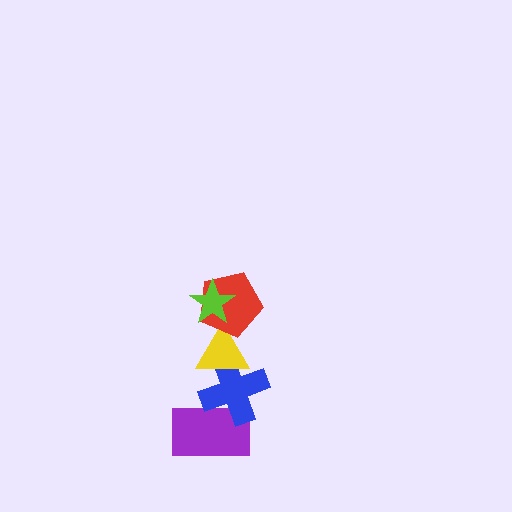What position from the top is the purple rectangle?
The purple rectangle is 5th from the top.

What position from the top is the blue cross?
The blue cross is 4th from the top.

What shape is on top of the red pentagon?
The lime star is on top of the red pentagon.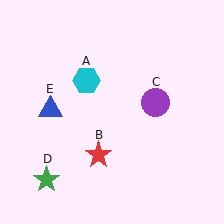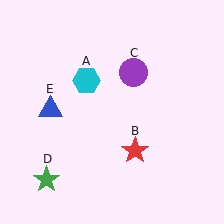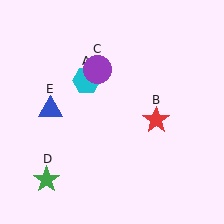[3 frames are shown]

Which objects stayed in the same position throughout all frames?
Cyan hexagon (object A) and green star (object D) and blue triangle (object E) remained stationary.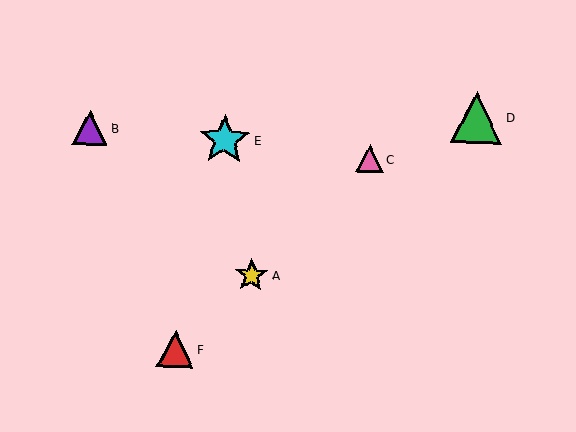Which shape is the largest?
The cyan star (labeled E) is the largest.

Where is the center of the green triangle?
The center of the green triangle is at (477, 117).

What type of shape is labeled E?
Shape E is a cyan star.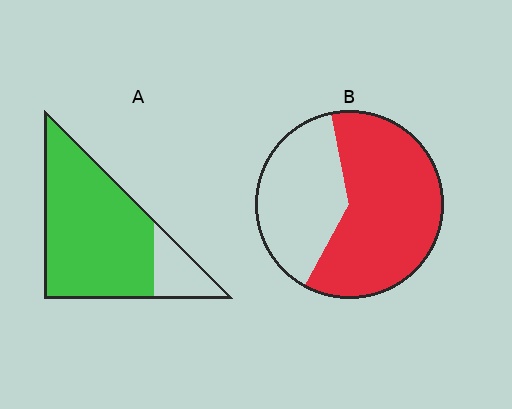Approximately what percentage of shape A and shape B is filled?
A is approximately 80% and B is approximately 60%.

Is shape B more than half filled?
Yes.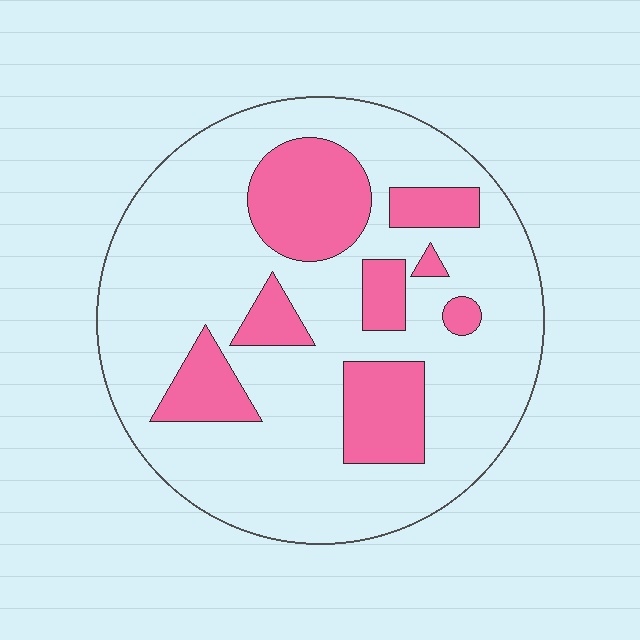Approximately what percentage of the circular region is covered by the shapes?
Approximately 25%.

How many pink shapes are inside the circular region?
8.